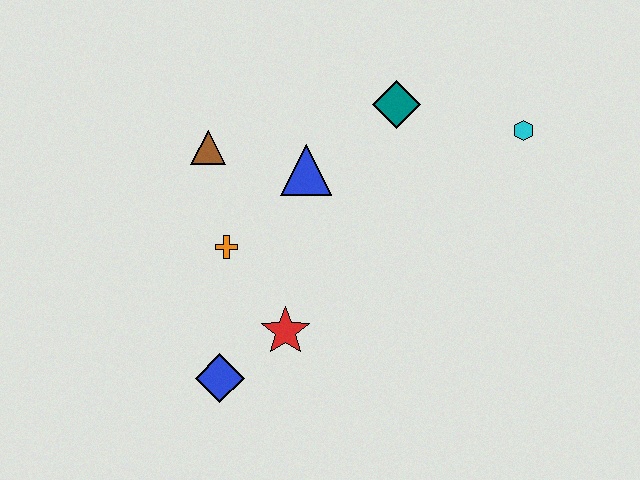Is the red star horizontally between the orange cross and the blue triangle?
Yes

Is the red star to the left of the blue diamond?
No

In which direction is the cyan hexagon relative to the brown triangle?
The cyan hexagon is to the right of the brown triangle.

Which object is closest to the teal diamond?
The blue triangle is closest to the teal diamond.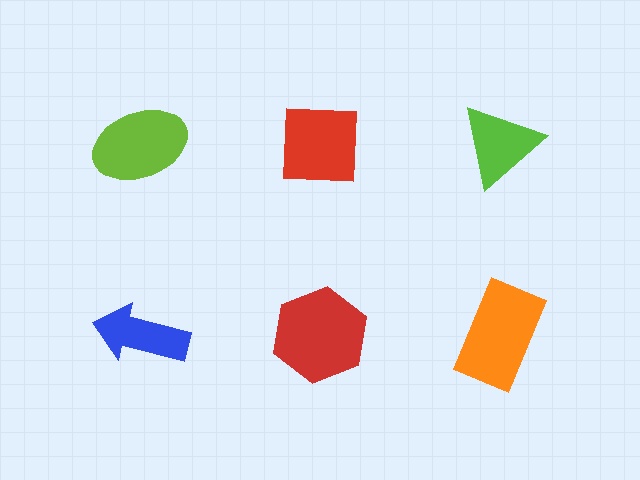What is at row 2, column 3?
An orange rectangle.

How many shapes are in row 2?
3 shapes.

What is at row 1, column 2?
A red square.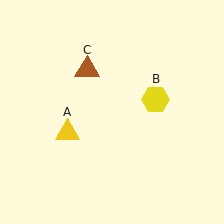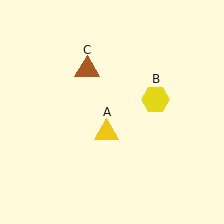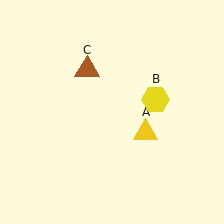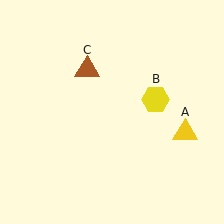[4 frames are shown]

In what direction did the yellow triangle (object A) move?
The yellow triangle (object A) moved right.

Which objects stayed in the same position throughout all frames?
Yellow hexagon (object B) and brown triangle (object C) remained stationary.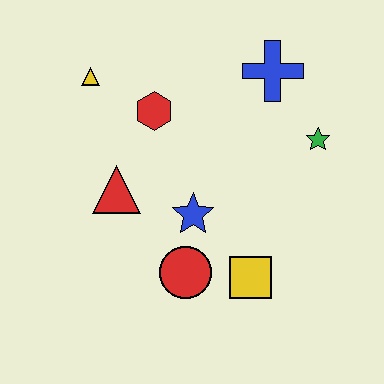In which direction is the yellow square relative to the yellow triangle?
The yellow square is below the yellow triangle.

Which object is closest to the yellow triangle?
The red hexagon is closest to the yellow triangle.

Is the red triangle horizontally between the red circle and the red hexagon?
No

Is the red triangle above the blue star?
Yes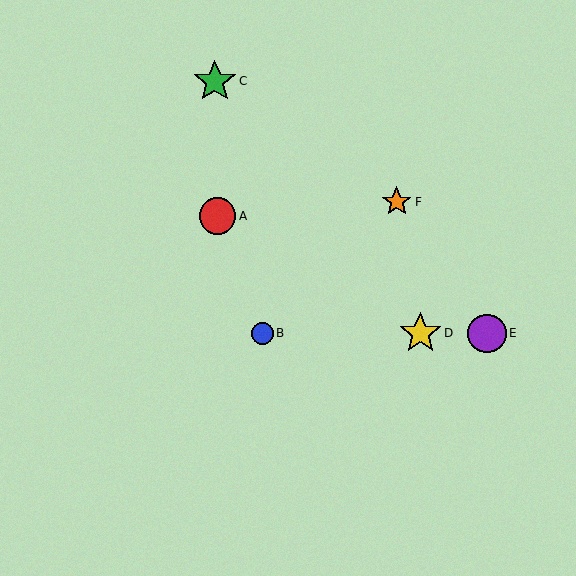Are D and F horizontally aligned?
No, D is at y≈333 and F is at y≈202.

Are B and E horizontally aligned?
Yes, both are at y≈333.